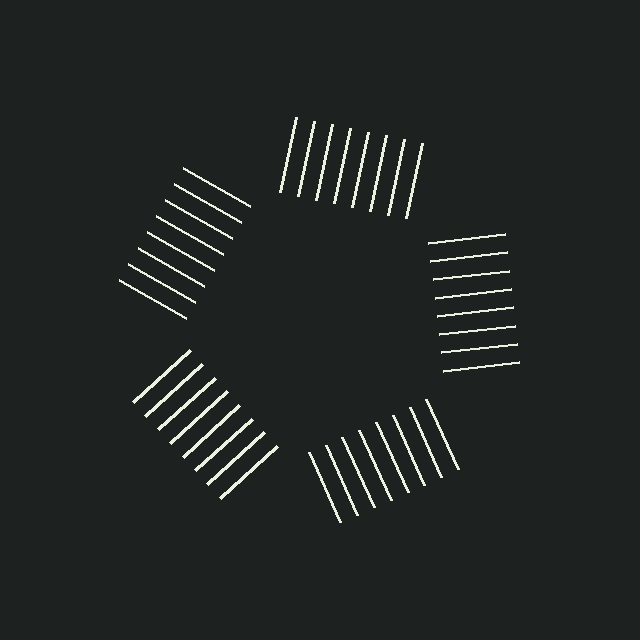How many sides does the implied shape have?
5 sides — the line-ends trace a pentagon.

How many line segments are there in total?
40 — 8 along each of the 5 edges.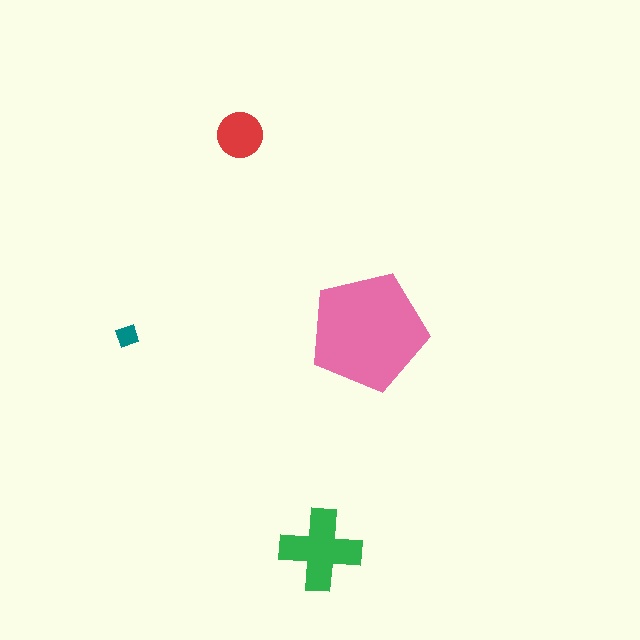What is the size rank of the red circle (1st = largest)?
3rd.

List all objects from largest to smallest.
The pink pentagon, the green cross, the red circle, the teal diamond.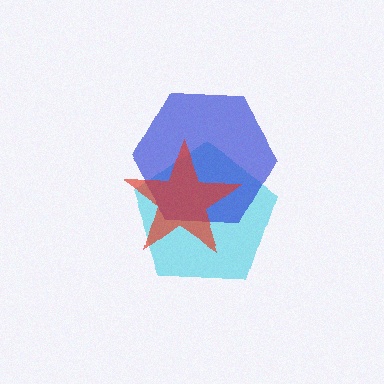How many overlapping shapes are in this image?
There are 3 overlapping shapes in the image.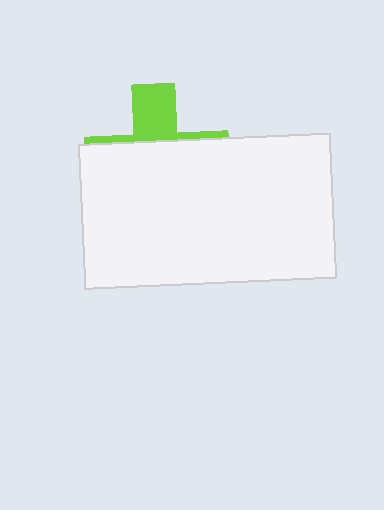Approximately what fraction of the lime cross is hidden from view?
Roughly 69% of the lime cross is hidden behind the white rectangle.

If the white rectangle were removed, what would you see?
You would see the complete lime cross.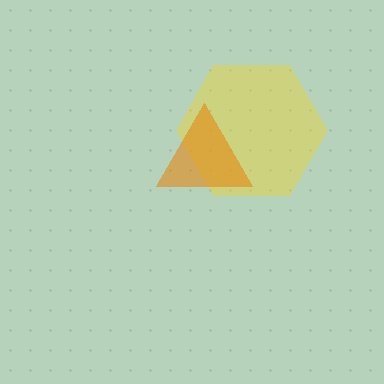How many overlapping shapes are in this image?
There are 2 overlapping shapes in the image.